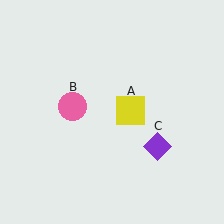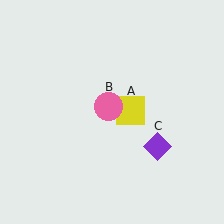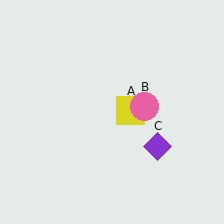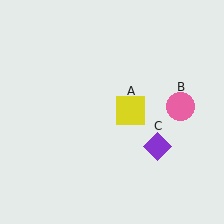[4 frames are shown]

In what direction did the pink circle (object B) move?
The pink circle (object B) moved right.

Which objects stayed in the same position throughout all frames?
Yellow square (object A) and purple diamond (object C) remained stationary.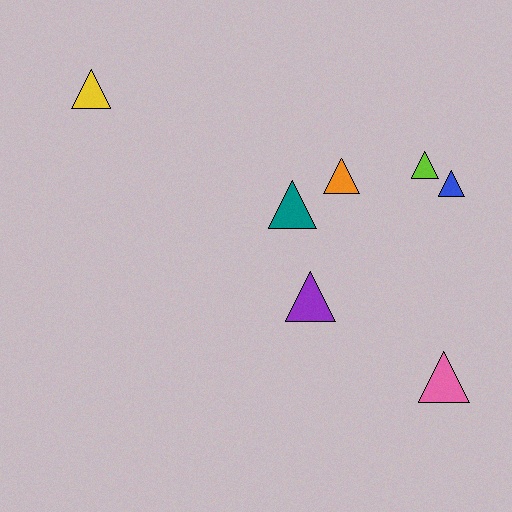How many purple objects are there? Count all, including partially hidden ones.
There is 1 purple object.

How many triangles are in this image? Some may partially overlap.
There are 7 triangles.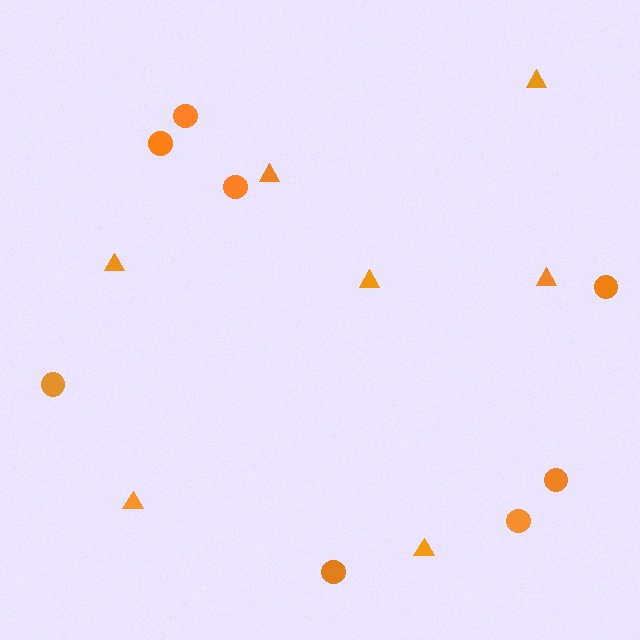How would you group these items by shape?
There are 2 groups: one group of circles (8) and one group of triangles (7).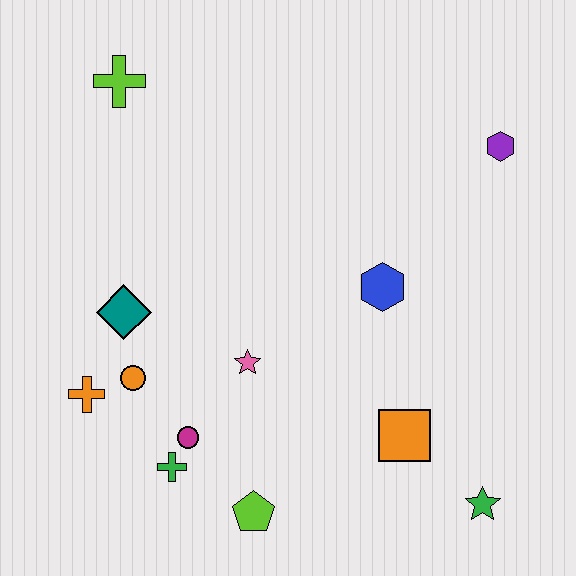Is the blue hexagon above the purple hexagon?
No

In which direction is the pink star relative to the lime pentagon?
The pink star is above the lime pentagon.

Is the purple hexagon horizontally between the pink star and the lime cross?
No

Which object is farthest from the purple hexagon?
The orange cross is farthest from the purple hexagon.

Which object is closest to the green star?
The orange square is closest to the green star.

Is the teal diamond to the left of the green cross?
Yes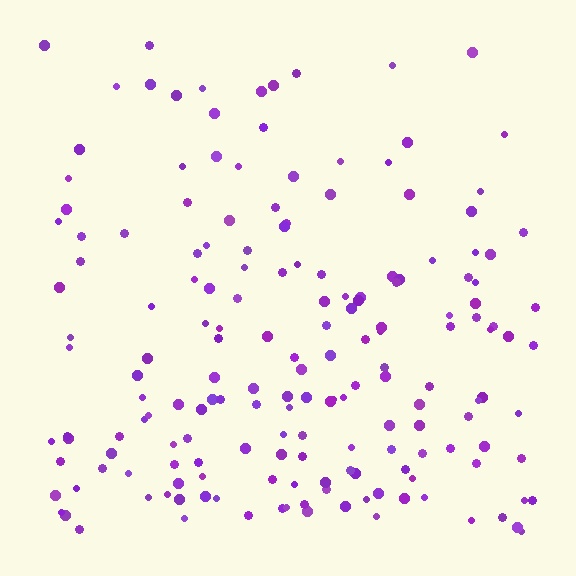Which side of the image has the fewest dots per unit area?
The top.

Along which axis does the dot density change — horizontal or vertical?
Vertical.